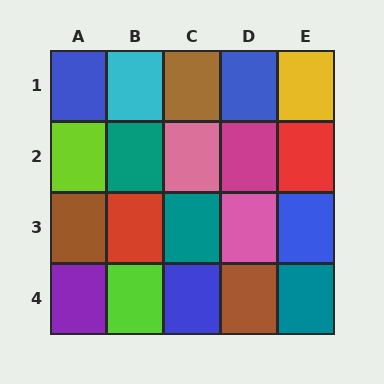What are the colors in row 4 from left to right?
Purple, lime, blue, brown, teal.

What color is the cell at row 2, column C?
Pink.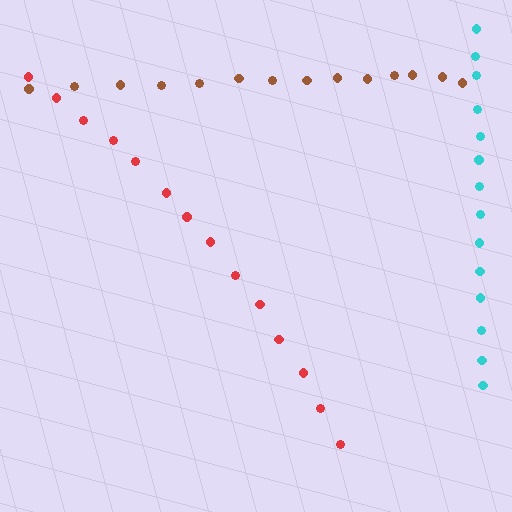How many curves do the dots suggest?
There are 3 distinct paths.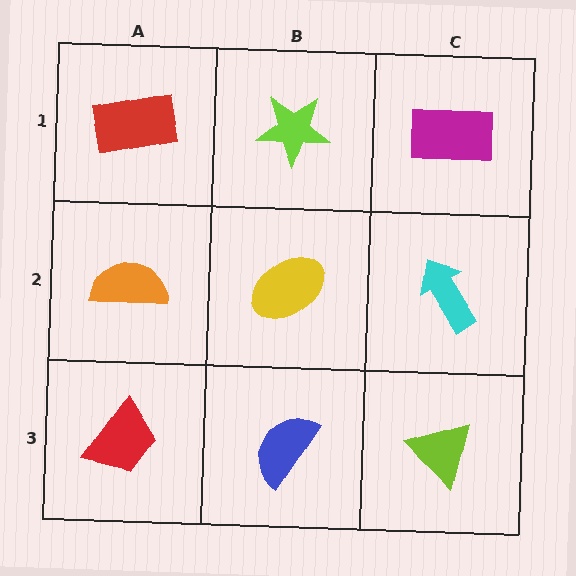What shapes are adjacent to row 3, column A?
An orange semicircle (row 2, column A), a blue semicircle (row 3, column B).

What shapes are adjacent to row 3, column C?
A cyan arrow (row 2, column C), a blue semicircle (row 3, column B).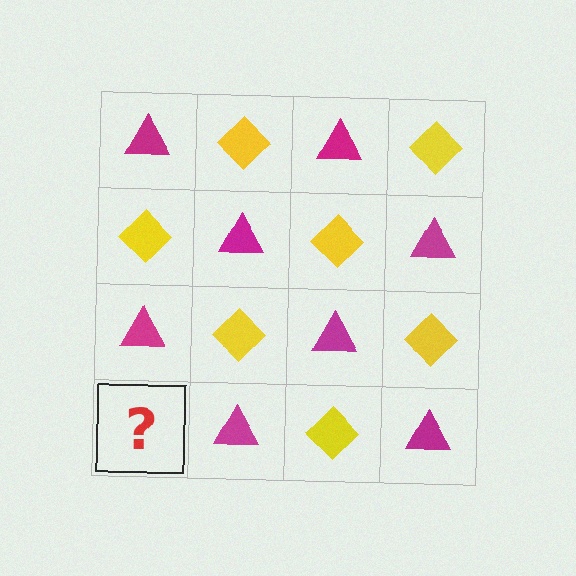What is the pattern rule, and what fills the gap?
The rule is that it alternates magenta triangle and yellow diamond in a checkerboard pattern. The gap should be filled with a yellow diamond.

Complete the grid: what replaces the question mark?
The question mark should be replaced with a yellow diamond.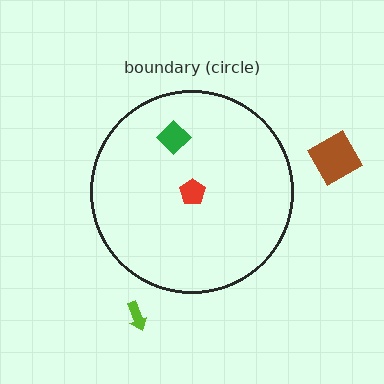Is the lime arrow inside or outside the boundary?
Outside.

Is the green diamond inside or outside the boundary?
Inside.